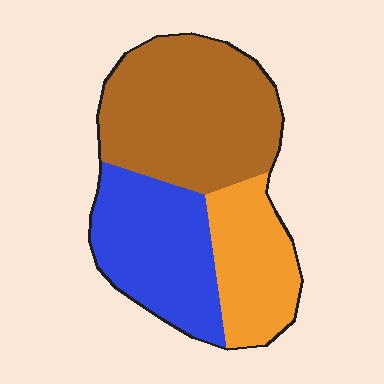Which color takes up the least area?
Orange, at roughly 25%.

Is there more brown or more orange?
Brown.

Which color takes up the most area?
Brown, at roughly 45%.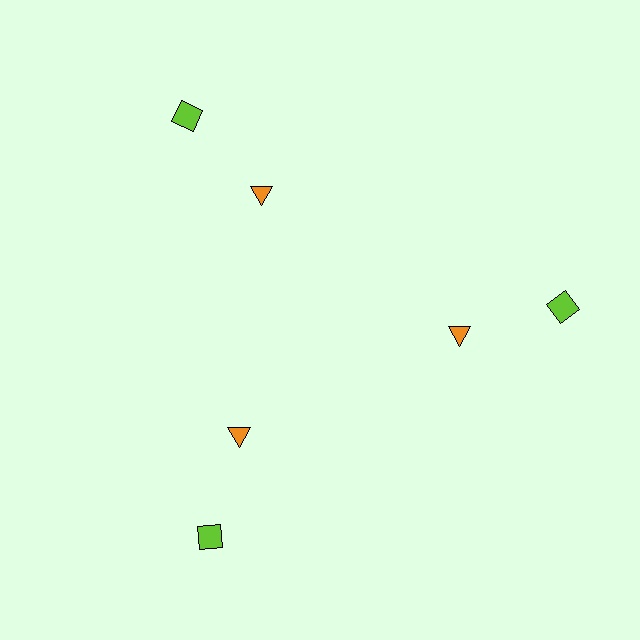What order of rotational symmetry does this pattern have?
This pattern has 3-fold rotational symmetry.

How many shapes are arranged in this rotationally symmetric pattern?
There are 6 shapes, arranged in 3 groups of 2.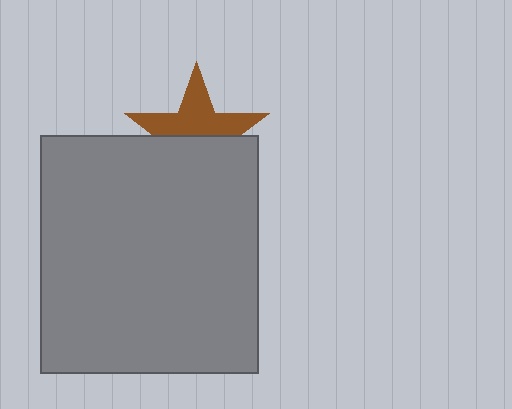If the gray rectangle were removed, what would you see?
You would see the complete brown star.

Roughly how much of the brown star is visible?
About half of it is visible (roughly 52%).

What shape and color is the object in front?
The object in front is a gray rectangle.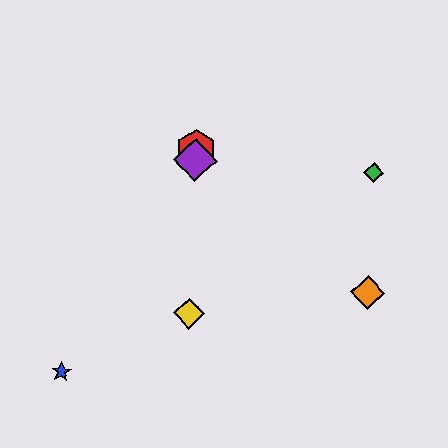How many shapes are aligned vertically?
3 shapes (the red hexagon, the yellow diamond, the purple diamond) are aligned vertically.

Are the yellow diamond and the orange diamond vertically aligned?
No, the yellow diamond is at x≈189 and the orange diamond is at x≈367.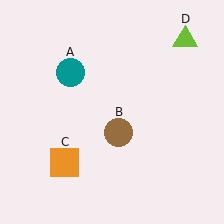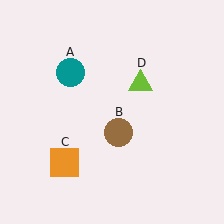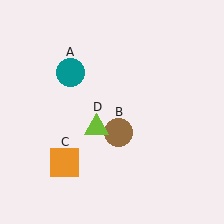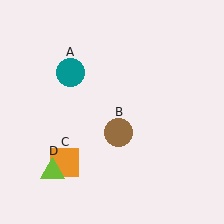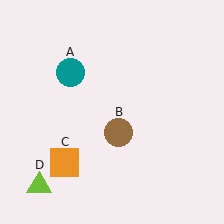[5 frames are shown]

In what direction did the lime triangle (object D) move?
The lime triangle (object D) moved down and to the left.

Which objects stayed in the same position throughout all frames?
Teal circle (object A) and brown circle (object B) and orange square (object C) remained stationary.